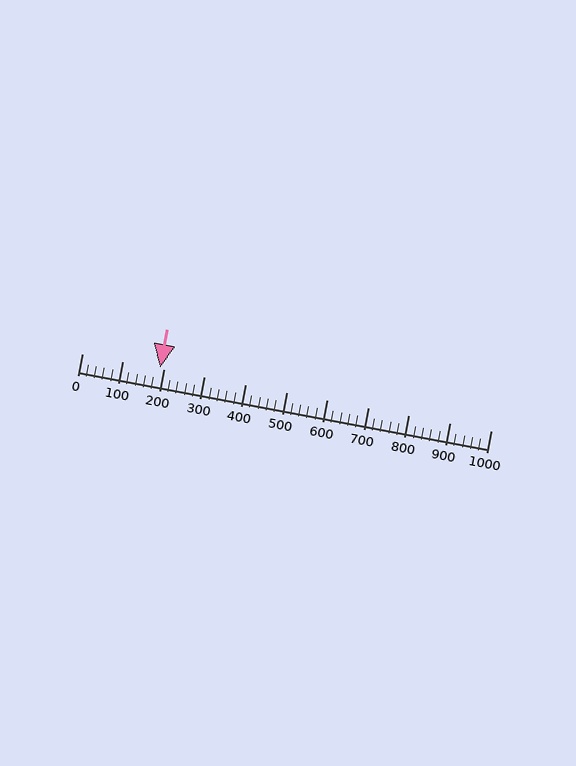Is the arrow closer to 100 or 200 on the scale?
The arrow is closer to 200.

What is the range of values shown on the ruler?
The ruler shows values from 0 to 1000.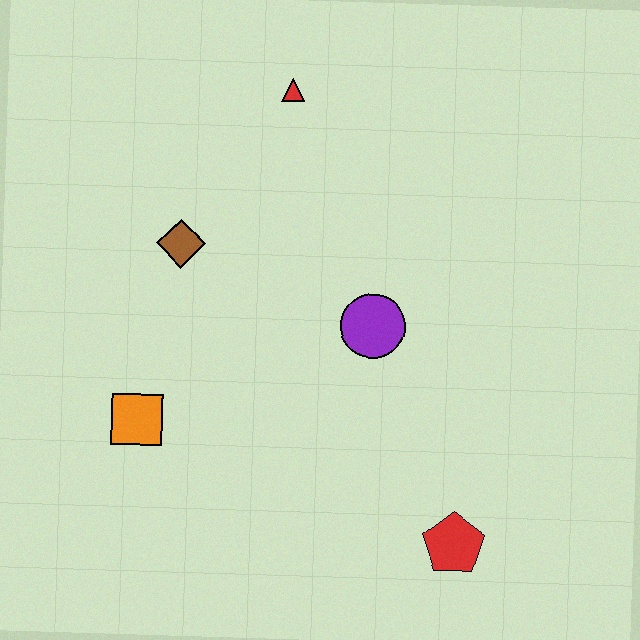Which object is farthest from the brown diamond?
The red pentagon is farthest from the brown diamond.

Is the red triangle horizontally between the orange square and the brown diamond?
No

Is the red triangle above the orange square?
Yes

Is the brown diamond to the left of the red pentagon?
Yes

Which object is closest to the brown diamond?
The orange square is closest to the brown diamond.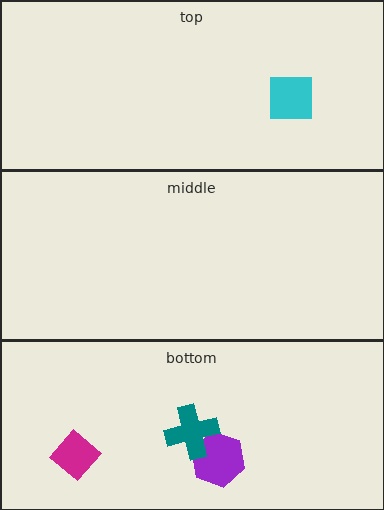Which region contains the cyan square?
The top region.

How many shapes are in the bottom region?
3.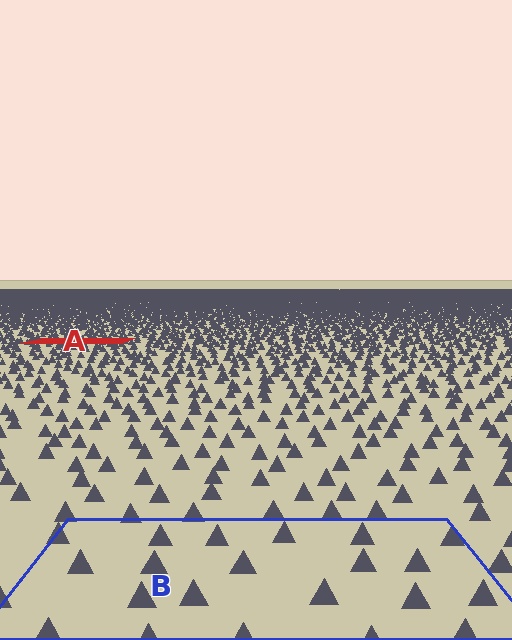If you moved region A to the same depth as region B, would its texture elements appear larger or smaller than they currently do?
They would appear larger. At a closer depth, the same texture elements are projected at a bigger on-screen size.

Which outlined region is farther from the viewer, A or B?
Region A is farther from the viewer — the texture elements inside it appear smaller and more densely packed.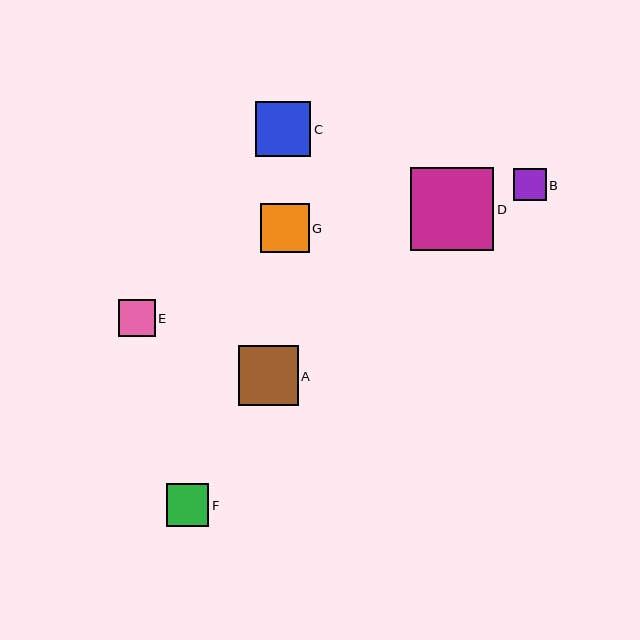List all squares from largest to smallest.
From largest to smallest: D, A, C, G, F, E, B.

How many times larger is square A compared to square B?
Square A is approximately 1.8 times the size of square B.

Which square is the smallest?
Square B is the smallest with a size of approximately 32 pixels.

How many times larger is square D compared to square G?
Square D is approximately 1.7 times the size of square G.